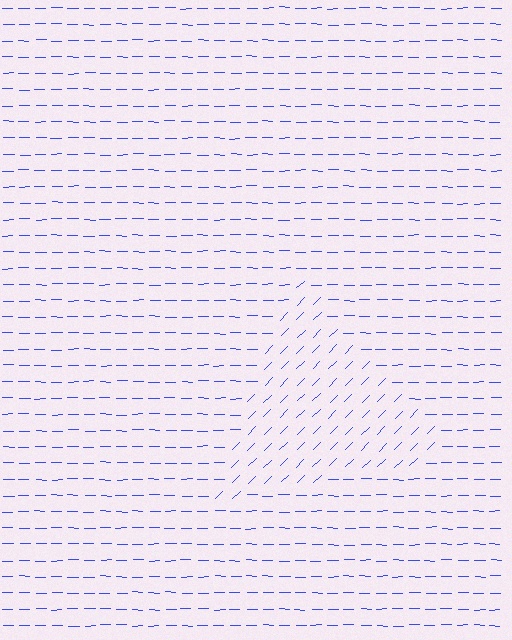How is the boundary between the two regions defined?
The boundary is defined purely by a change in line orientation (approximately 45 degrees difference). All lines are the same color and thickness.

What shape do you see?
I see a triangle.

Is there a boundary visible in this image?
Yes, there is a texture boundary formed by a change in line orientation.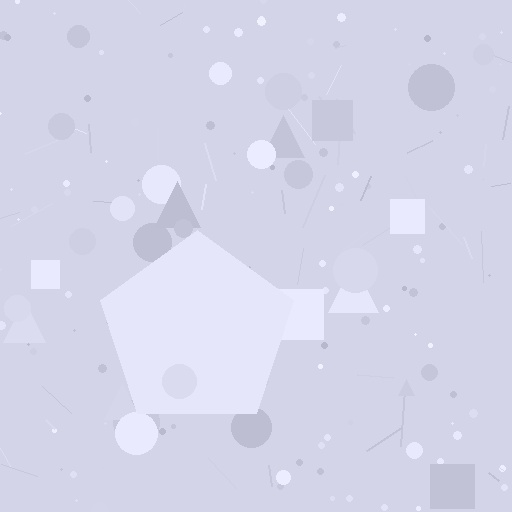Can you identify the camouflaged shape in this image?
The camouflaged shape is a pentagon.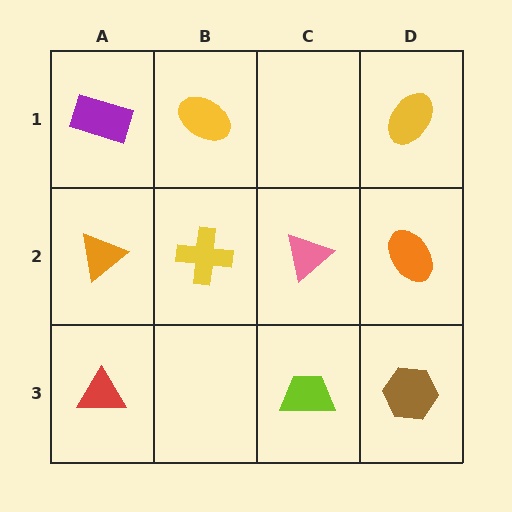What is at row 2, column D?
An orange ellipse.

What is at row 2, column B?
A yellow cross.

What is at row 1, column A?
A purple rectangle.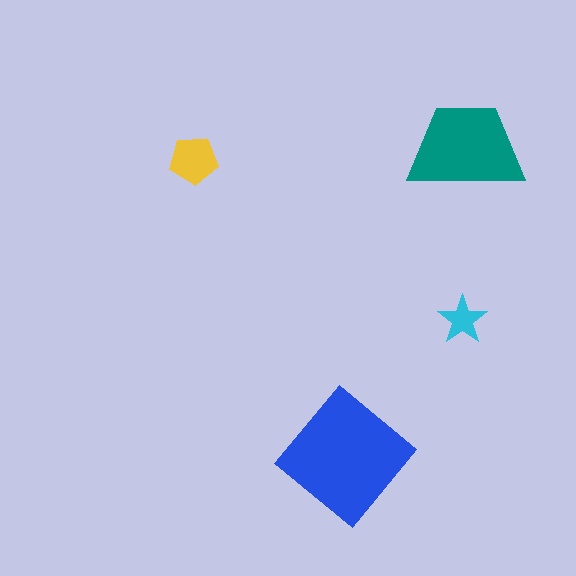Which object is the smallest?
The cyan star.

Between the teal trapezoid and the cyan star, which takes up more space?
The teal trapezoid.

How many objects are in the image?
There are 4 objects in the image.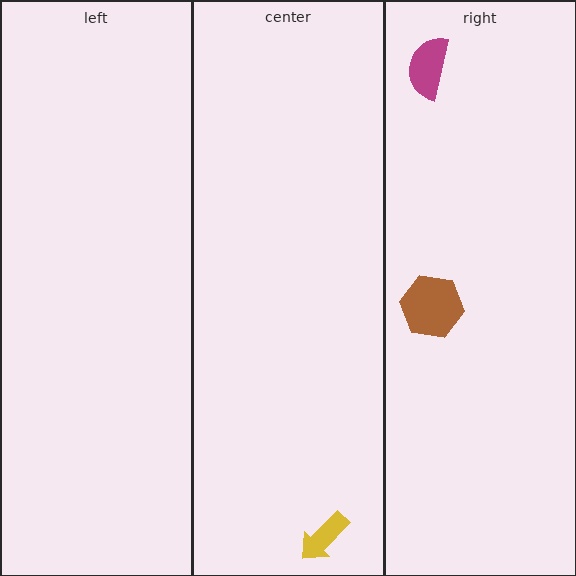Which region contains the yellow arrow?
The center region.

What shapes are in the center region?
The yellow arrow.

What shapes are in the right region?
The magenta semicircle, the brown hexagon.